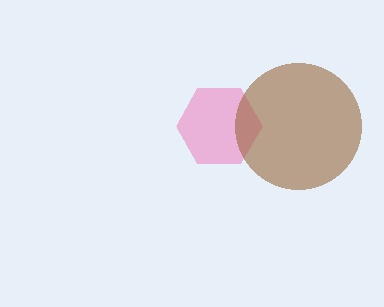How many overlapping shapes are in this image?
There are 2 overlapping shapes in the image.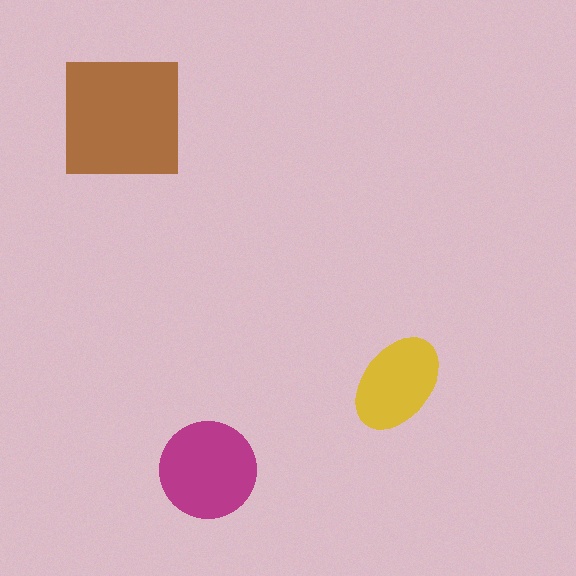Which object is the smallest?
The yellow ellipse.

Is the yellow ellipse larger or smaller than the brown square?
Smaller.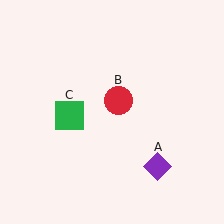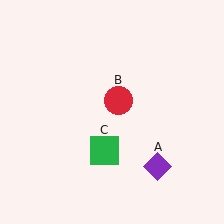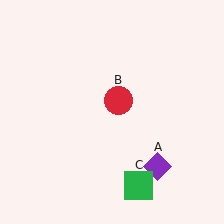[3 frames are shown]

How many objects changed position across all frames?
1 object changed position: green square (object C).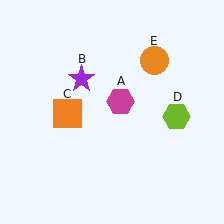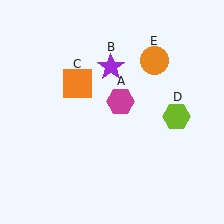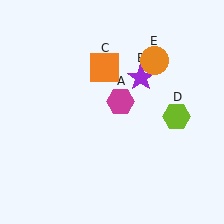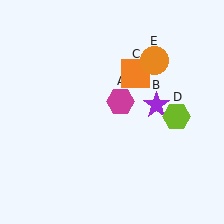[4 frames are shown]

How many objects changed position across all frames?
2 objects changed position: purple star (object B), orange square (object C).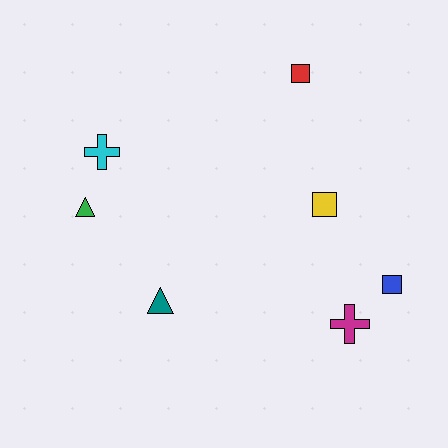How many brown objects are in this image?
There are no brown objects.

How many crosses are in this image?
There are 2 crosses.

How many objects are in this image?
There are 7 objects.